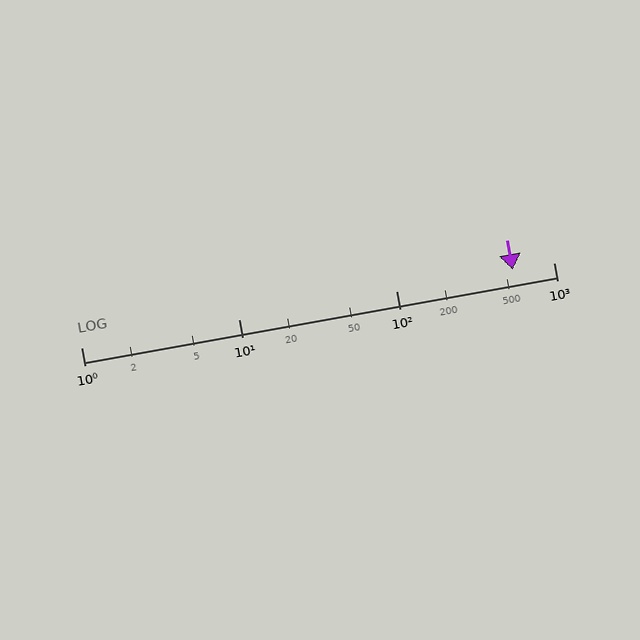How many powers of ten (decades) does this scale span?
The scale spans 3 decades, from 1 to 1000.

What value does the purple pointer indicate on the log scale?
The pointer indicates approximately 550.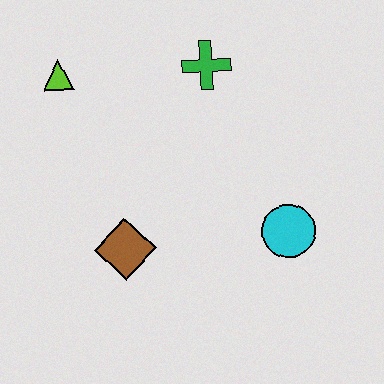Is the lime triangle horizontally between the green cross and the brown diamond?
No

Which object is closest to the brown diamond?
The cyan circle is closest to the brown diamond.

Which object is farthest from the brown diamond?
The green cross is farthest from the brown diamond.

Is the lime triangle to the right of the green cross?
No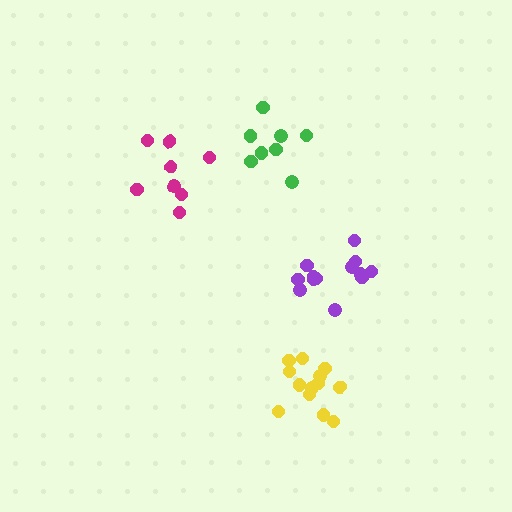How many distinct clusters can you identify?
There are 4 distinct clusters.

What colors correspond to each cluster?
The clusters are colored: magenta, purple, yellow, green.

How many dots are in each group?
Group 1: 8 dots, Group 2: 13 dots, Group 3: 13 dots, Group 4: 8 dots (42 total).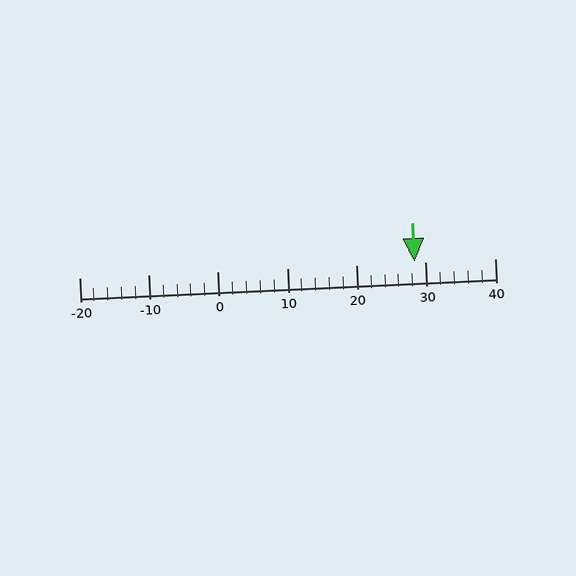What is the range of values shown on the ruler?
The ruler shows values from -20 to 40.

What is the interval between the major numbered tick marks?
The major tick marks are spaced 10 units apart.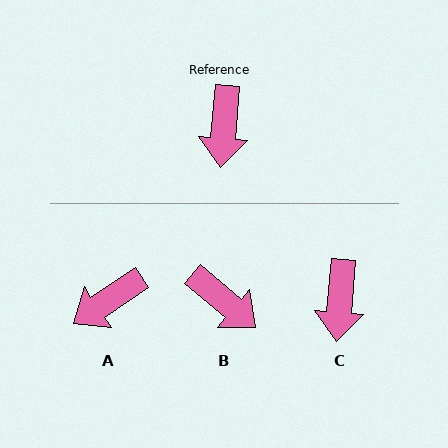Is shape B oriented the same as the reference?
No, it is off by about 54 degrees.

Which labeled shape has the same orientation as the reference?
C.